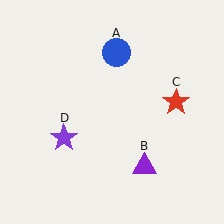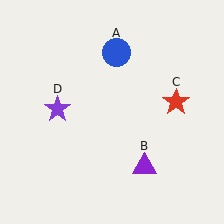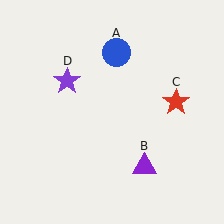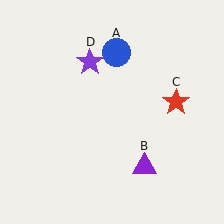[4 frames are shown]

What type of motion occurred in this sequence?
The purple star (object D) rotated clockwise around the center of the scene.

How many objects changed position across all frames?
1 object changed position: purple star (object D).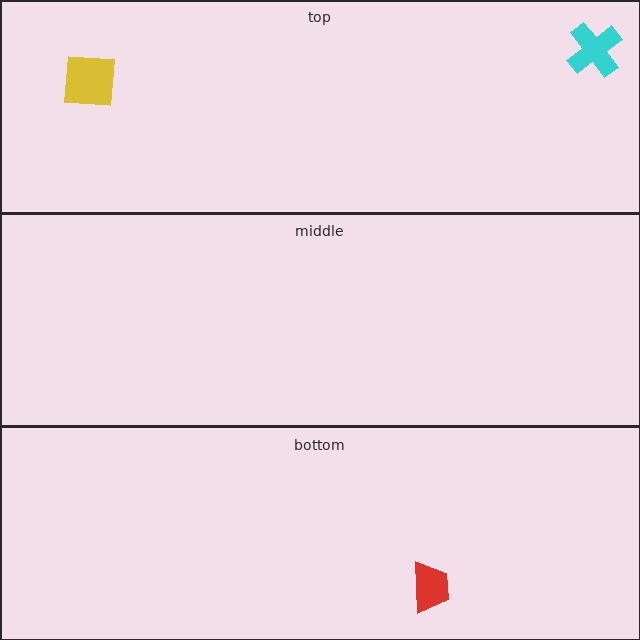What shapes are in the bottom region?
The red trapezoid.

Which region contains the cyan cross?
The top region.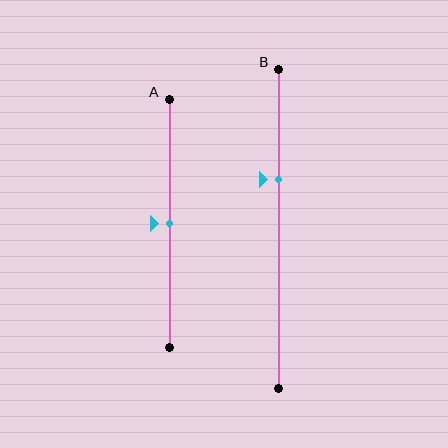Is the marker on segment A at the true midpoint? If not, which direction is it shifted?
Yes, the marker on segment A is at the true midpoint.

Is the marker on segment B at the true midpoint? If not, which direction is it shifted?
No, the marker on segment B is shifted upward by about 15% of the segment length.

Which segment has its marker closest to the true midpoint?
Segment A has its marker closest to the true midpoint.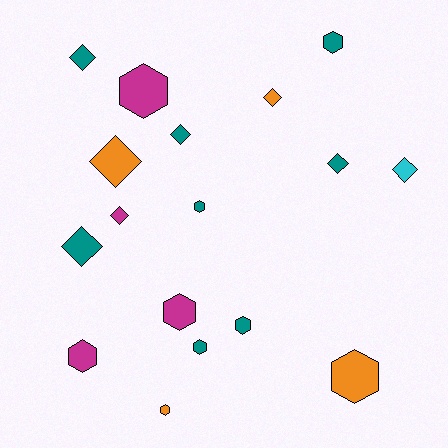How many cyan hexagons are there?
There are no cyan hexagons.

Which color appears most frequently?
Teal, with 8 objects.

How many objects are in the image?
There are 17 objects.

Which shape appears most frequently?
Hexagon, with 9 objects.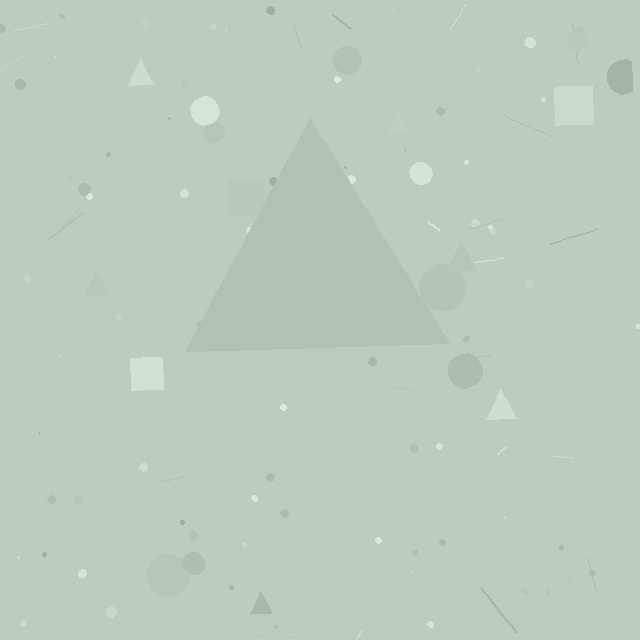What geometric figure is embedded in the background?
A triangle is embedded in the background.